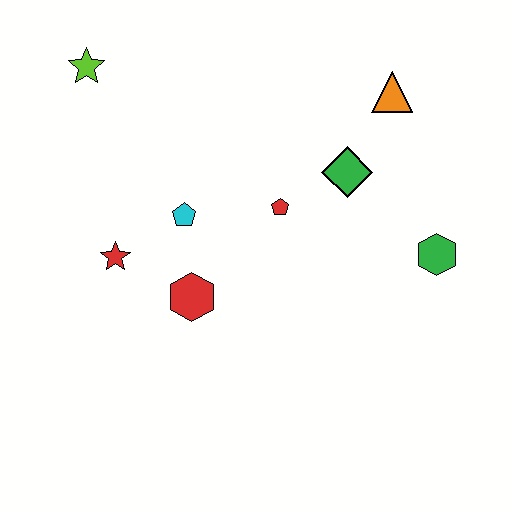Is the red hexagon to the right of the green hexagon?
No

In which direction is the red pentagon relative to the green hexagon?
The red pentagon is to the left of the green hexagon.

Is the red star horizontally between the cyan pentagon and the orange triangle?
No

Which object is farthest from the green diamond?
The lime star is farthest from the green diamond.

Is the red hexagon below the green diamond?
Yes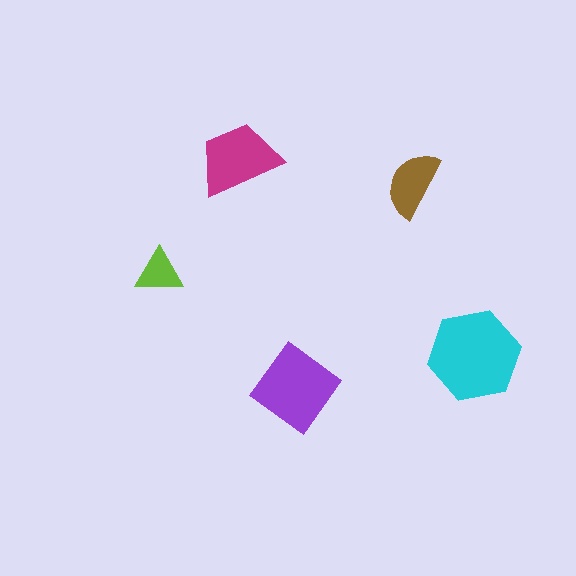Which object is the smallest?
The lime triangle.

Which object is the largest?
The cyan hexagon.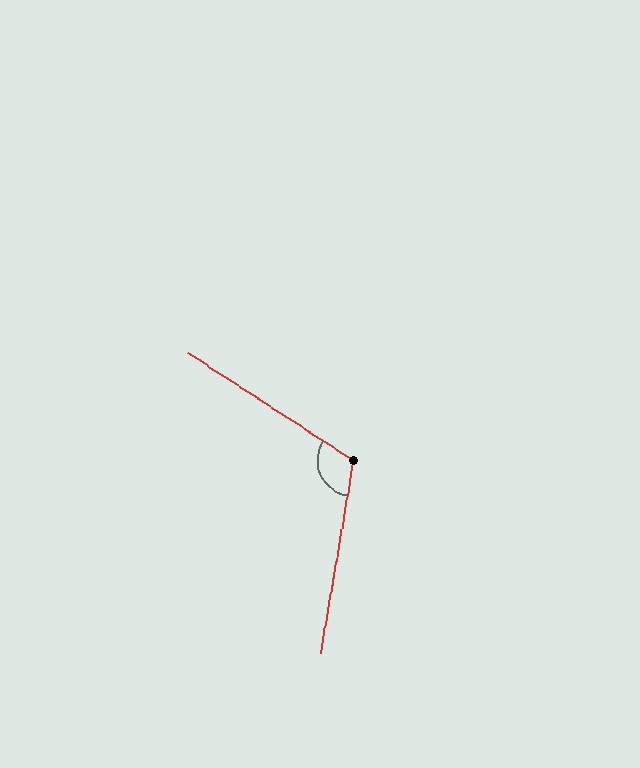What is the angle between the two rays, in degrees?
Approximately 113 degrees.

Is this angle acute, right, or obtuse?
It is obtuse.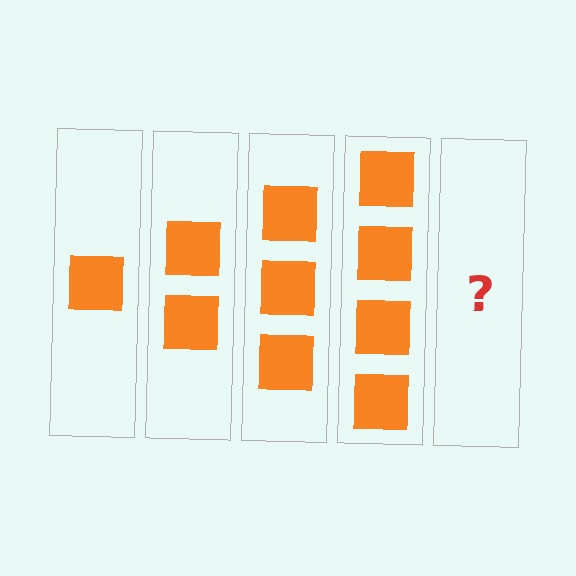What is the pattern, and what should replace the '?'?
The pattern is that each step adds one more square. The '?' should be 5 squares.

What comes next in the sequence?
The next element should be 5 squares.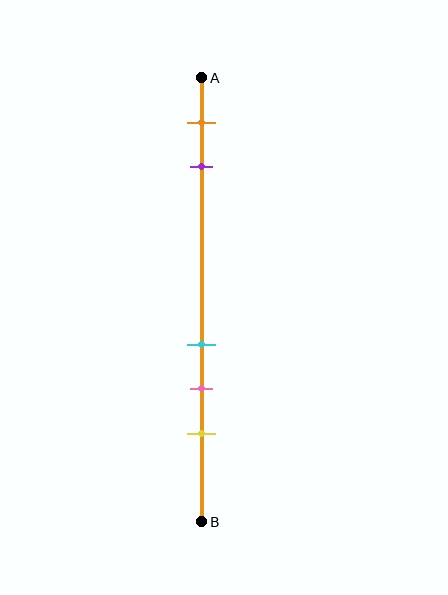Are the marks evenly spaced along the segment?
No, the marks are not evenly spaced.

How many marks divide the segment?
There are 5 marks dividing the segment.